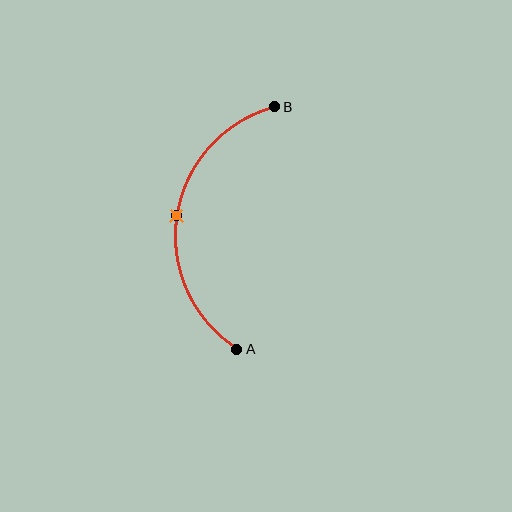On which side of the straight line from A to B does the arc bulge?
The arc bulges to the left of the straight line connecting A and B.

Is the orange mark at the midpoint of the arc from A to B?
Yes. The orange mark lies on the arc at equal arc-length from both A and B — it is the arc midpoint.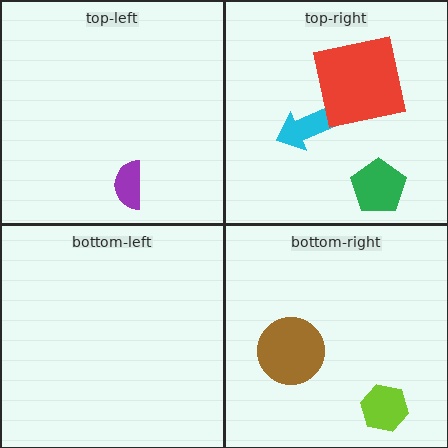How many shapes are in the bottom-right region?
2.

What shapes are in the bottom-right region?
The lime hexagon, the brown circle.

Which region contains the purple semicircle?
The top-left region.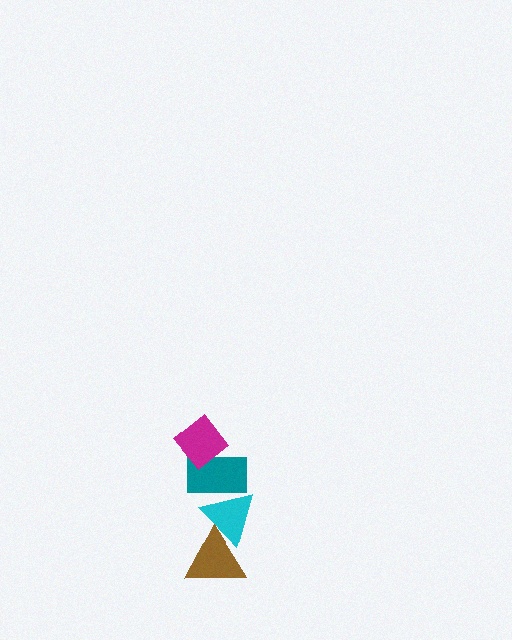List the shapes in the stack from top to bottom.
From top to bottom: the magenta diamond, the teal rectangle, the cyan triangle, the brown triangle.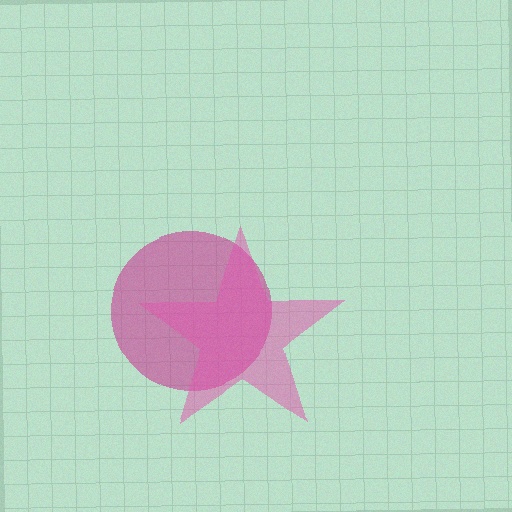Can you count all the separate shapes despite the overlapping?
Yes, there are 2 separate shapes.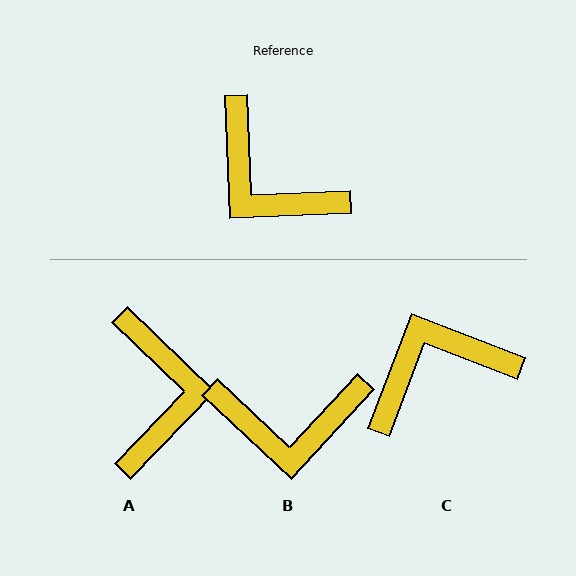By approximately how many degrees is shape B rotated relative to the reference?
Approximately 45 degrees counter-clockwise.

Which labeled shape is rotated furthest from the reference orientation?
A, about 134 degrees away.